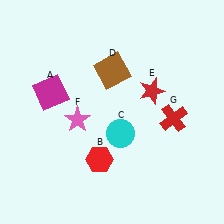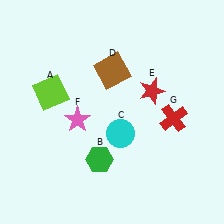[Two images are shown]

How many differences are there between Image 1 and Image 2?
There are 2 differences between the two images.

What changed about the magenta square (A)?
In Image 1, A is magenta. In Image 2, it changed to lime.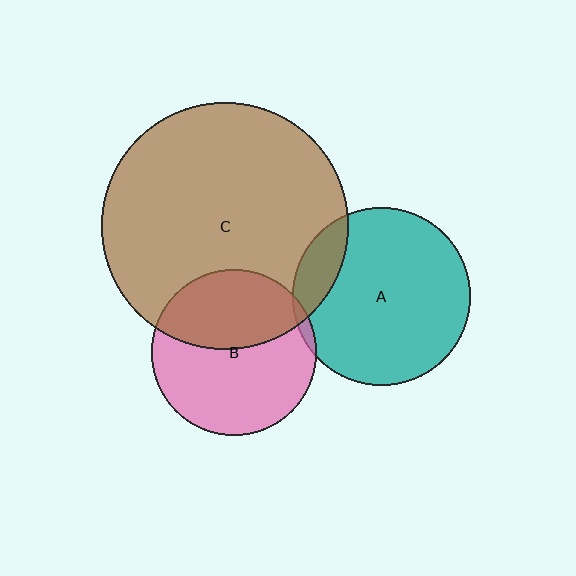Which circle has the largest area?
Circle C (brown).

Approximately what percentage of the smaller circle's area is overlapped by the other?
Approximately 40%.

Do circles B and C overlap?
Yes.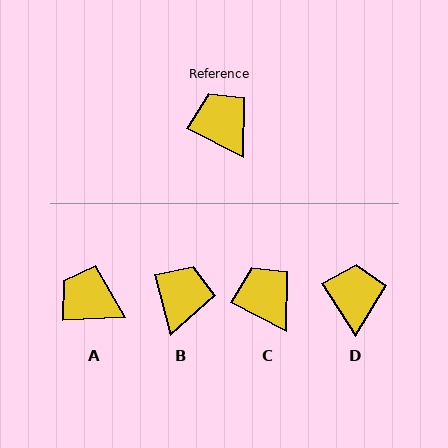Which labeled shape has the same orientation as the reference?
C.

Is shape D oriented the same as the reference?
No, it is off by about 30 degrees.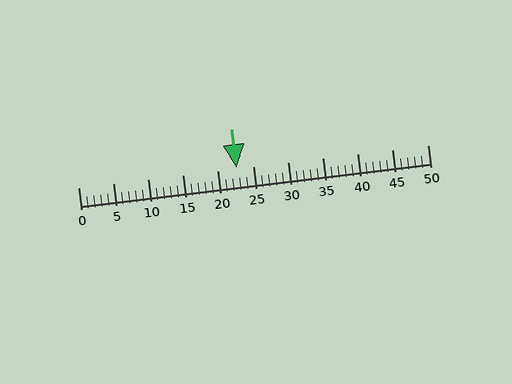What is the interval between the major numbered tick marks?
The major tick marks are spaced 5 units apart.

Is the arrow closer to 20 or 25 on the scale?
The arrow is closer to 25.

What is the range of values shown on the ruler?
The ruler shows values from 0 to 50.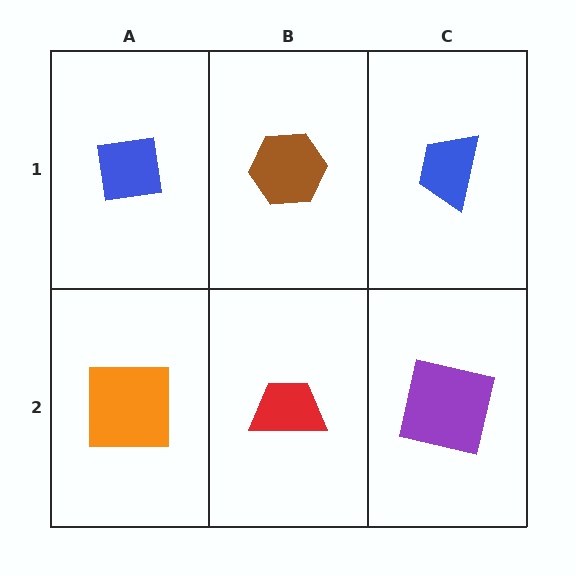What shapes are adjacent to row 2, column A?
A blue square (row 1, column A), a red trapezoid (row 2, column B).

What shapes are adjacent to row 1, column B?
A red trapezoid (row 2, column B), a blue square (row 1, column A), a blue trapezoid (row 1, column C).